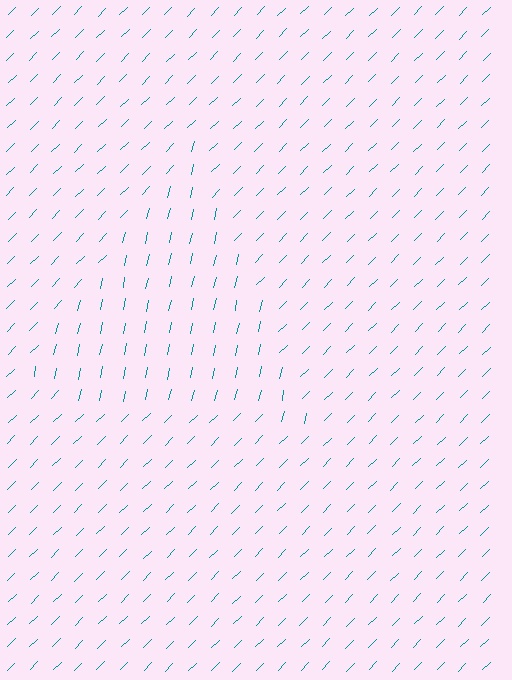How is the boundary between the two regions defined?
The boundary is defined purely by a change in line orientation (approximately 32 degrees difference). All lines are the same color and thickness.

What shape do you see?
I see a triangle.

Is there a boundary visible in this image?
Yes, there is a texture boundary formed by a change in line orientation.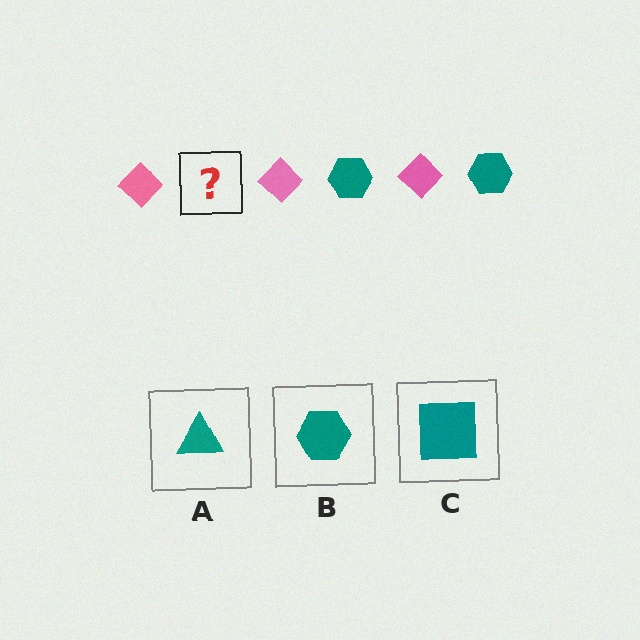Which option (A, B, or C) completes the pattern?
B.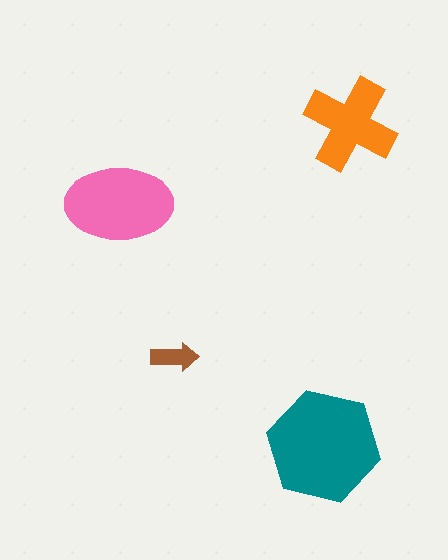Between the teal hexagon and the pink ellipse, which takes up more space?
The teal hexagon.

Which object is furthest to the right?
The orange cross is rightmost.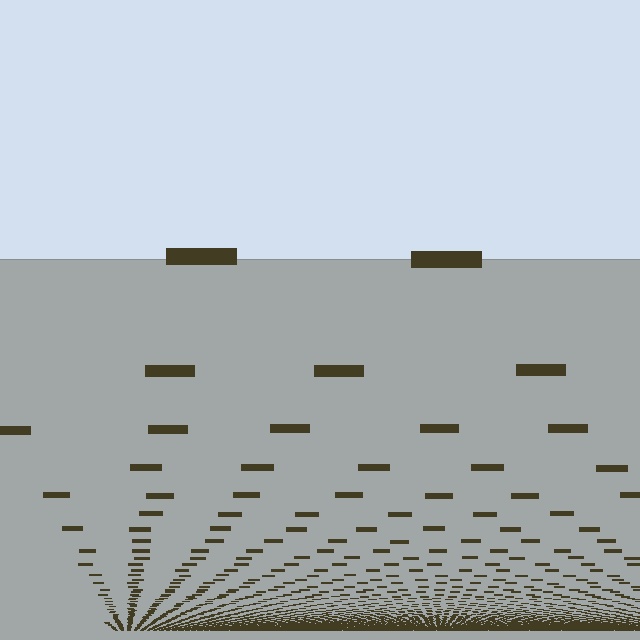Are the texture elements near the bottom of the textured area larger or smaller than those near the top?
Smaller. The gradient is inverted — elements near the bottom are smaller and denser.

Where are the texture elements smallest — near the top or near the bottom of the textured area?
Near the bottom.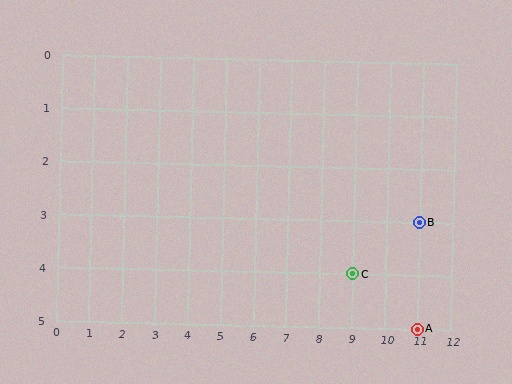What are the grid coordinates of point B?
Point B is at grid coordinates (11, 3).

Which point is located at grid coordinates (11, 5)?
Point A is at (11, 5).